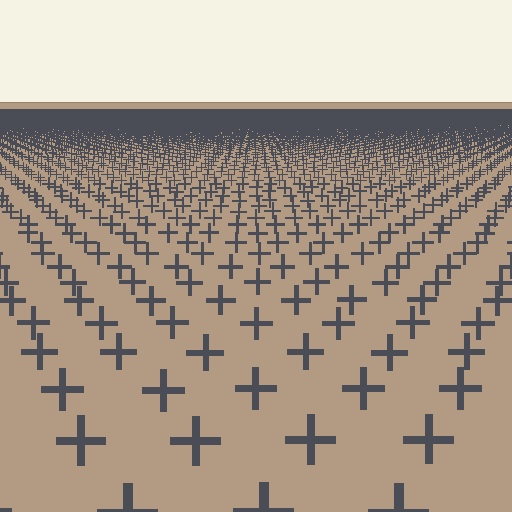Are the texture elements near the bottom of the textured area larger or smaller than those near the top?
Larger. Near the bottom, elements are closer to the viewer and appear at a bigger on-screen size.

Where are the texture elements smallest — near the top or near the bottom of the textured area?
Near the top.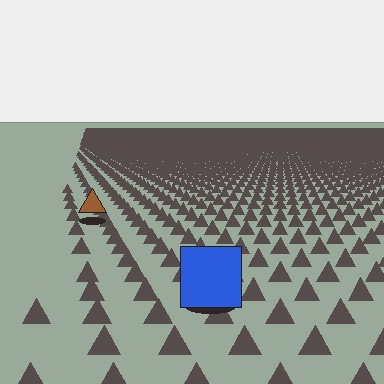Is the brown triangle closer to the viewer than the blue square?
No. The blue square is closer — you can tell from the texture gradient: the ground texture is coarser near it.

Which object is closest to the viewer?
The blue square is closest. The texture marks near it are larger and more spread out.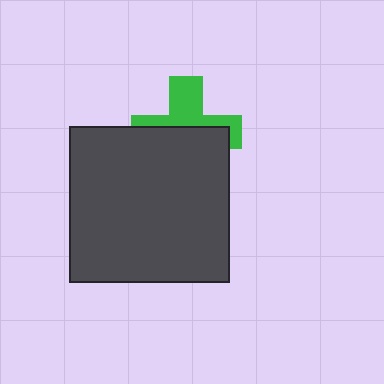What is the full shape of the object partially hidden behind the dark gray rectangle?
The partially hidden object is a green cross.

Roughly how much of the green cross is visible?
A small part of it is visible (roughly 43%).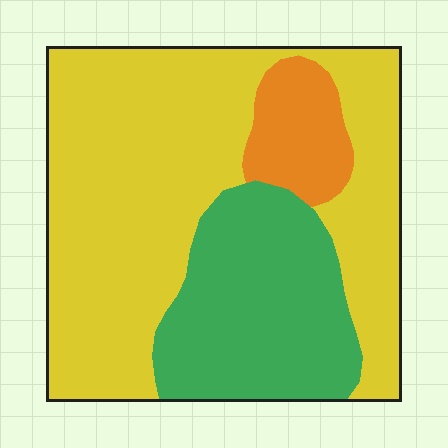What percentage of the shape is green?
Green takes up between a sixth and a third of the shape.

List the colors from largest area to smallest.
From largest to smallest: yellow, green, orange.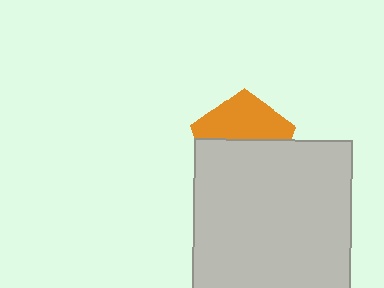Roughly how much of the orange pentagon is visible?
A small part of it is visible (roughly 44%).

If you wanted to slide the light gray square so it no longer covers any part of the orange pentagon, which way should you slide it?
Slide it down — that is the most direct way to separate the two shapes.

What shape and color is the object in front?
The object in front is a light gray square.